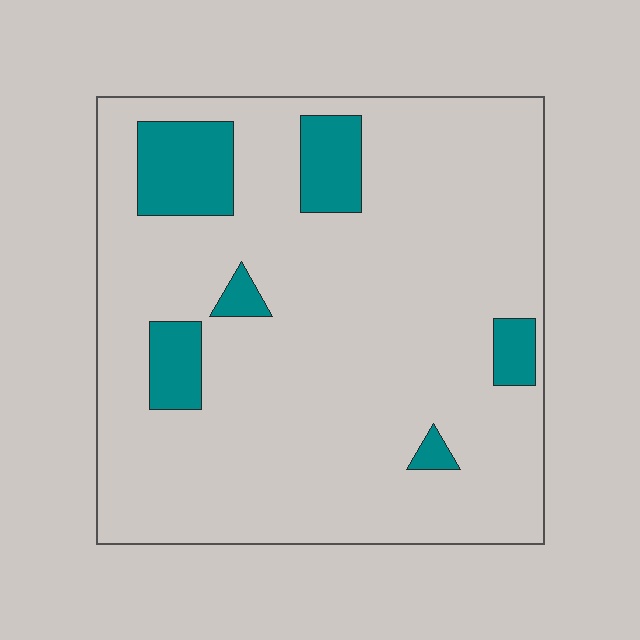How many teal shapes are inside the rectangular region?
6.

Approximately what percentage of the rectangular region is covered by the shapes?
Approximately 15%.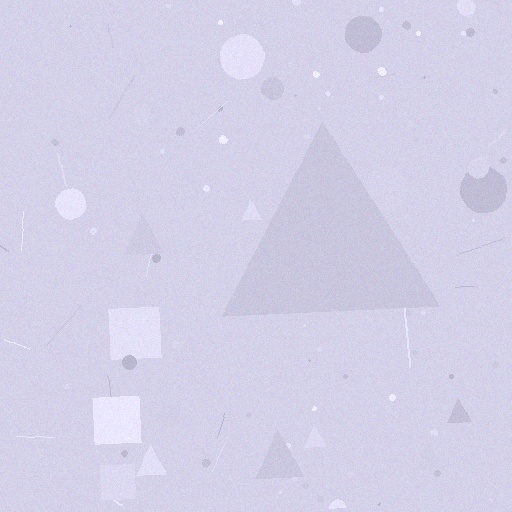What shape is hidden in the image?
A triangle is hidden in the image.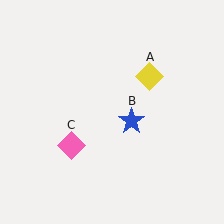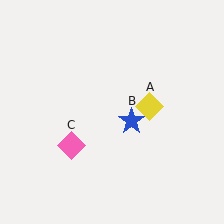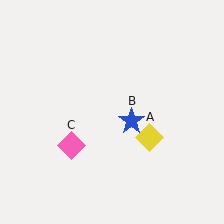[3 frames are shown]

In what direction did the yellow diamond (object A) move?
The yellow diamond (object A) moved down.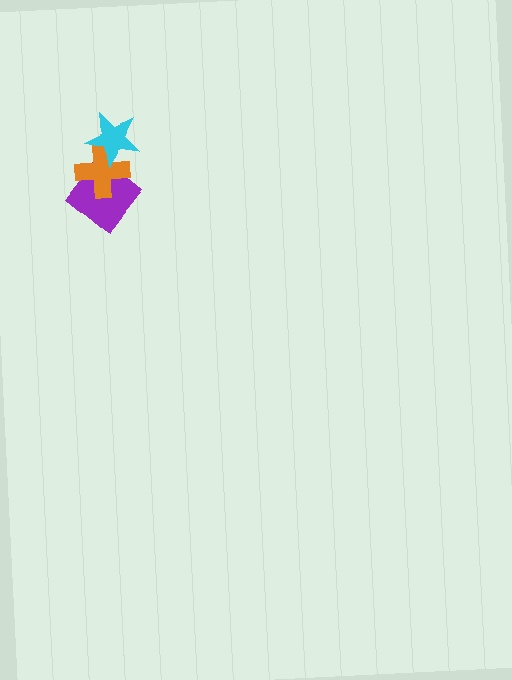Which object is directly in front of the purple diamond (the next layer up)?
The orange cross is directly in front of the purple diamond.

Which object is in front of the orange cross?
The cyan star is in front of the orange cross.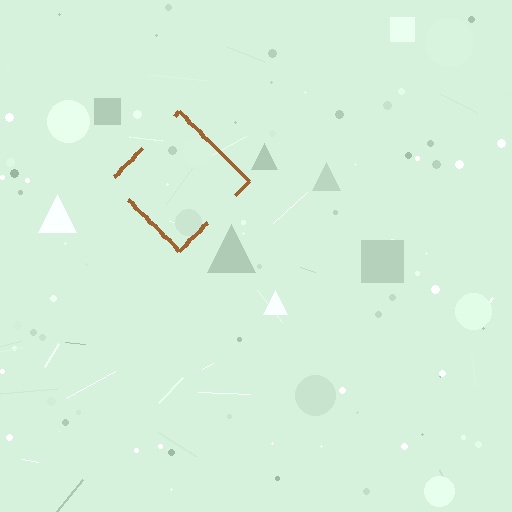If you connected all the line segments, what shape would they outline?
They would outline a diamond.